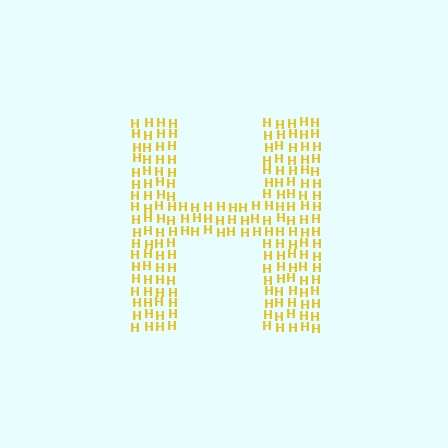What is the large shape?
The large shape is the letter H.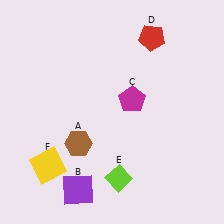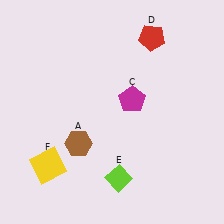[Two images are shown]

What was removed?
The purple square (B) was removed in Image 2.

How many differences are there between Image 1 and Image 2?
There is 1 difference between the two images.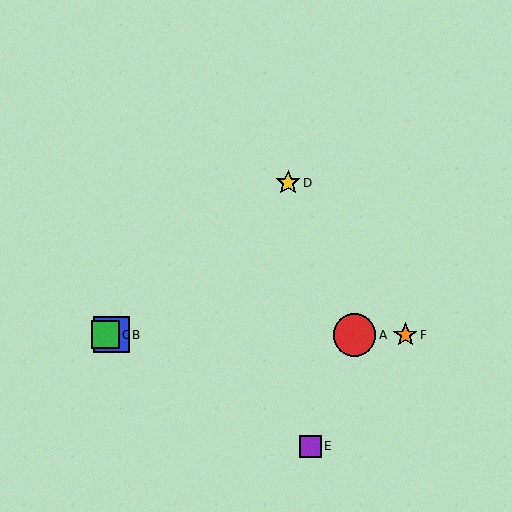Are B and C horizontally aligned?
Yes, both are at y≈335.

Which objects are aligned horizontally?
Objects A, B, C, F are aligned horizontally.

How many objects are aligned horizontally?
4 objects (A, B, C, F) are aligned horizontally.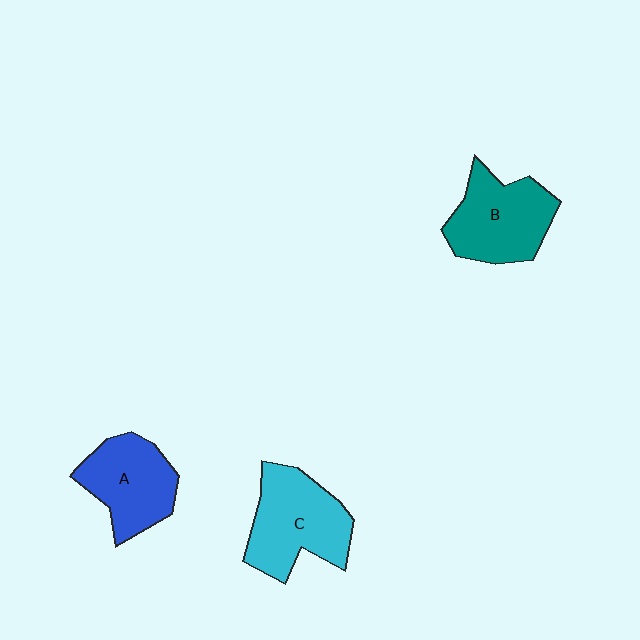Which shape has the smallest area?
Shape A (blue).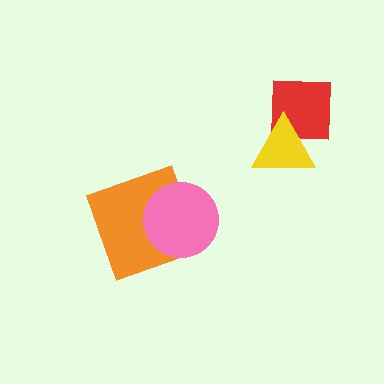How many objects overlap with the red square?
1 object overlaps with the red square.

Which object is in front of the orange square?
The pink circle is in front of the orange square.